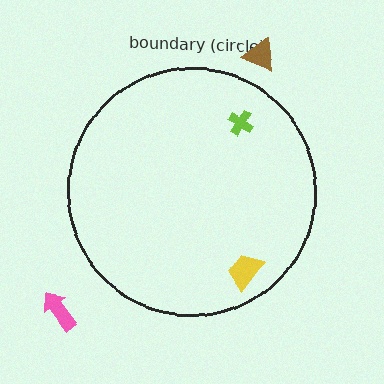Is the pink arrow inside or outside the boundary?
Outside.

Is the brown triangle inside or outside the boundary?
Outside.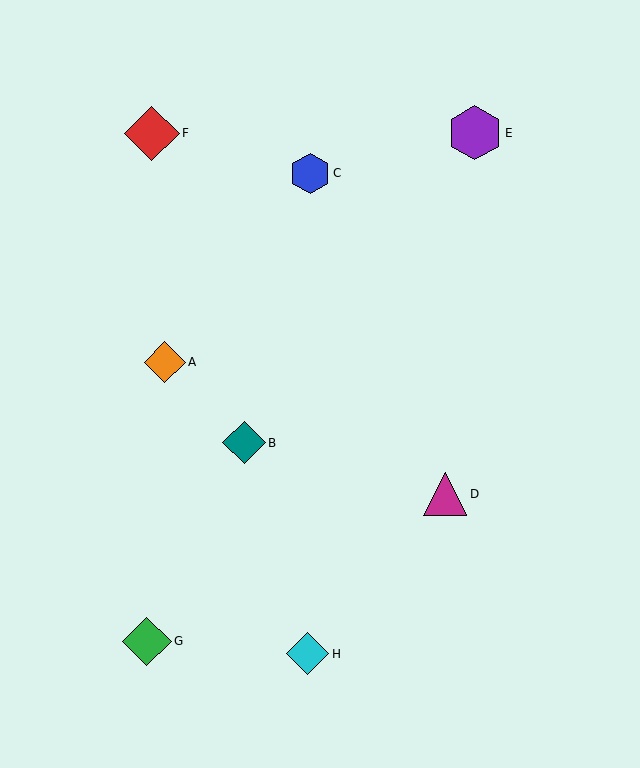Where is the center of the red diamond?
The center of the red diamond is at (152, 133).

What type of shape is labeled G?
Shape G is a green diamond.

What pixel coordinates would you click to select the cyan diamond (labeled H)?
Click at (307, 654) to select the cyan diamond H.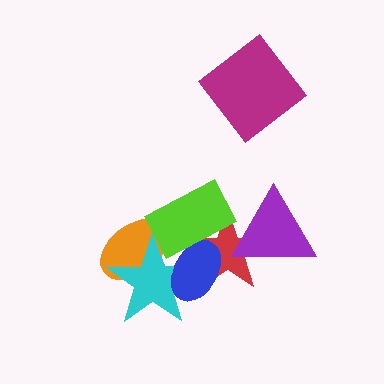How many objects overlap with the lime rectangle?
4 objects overlap with the lime rectangle.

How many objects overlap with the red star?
4 objects overlap with the red star.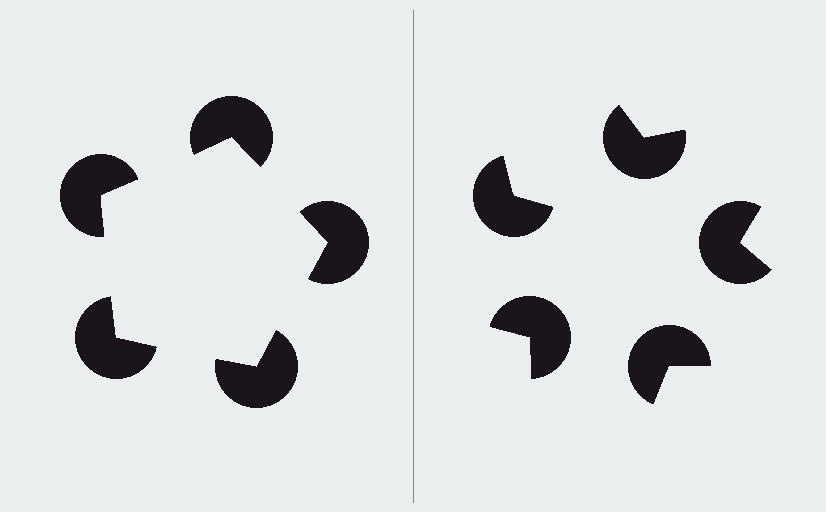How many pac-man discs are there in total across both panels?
10 — 5 on each side.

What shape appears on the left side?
An illusory pentagon.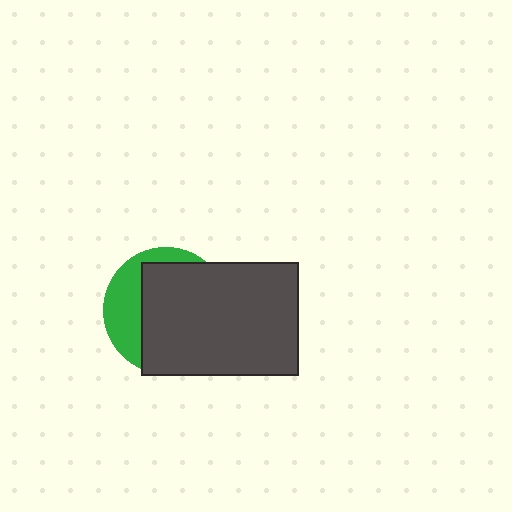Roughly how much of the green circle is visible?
A small part of it is visible (roughly 31%).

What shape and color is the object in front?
The object in front is a dark gray rectangle.